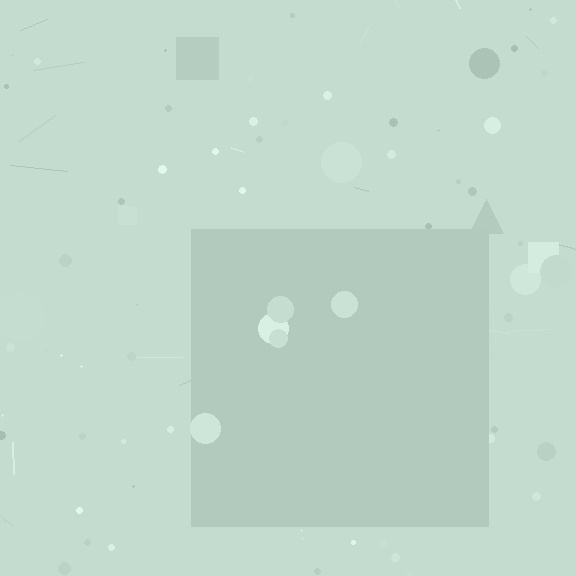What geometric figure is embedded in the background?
A square is embedded in the background.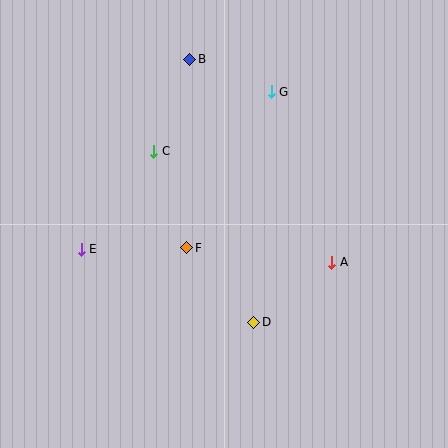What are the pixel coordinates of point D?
Point D is at (254, 322).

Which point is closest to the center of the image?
Point F at (187, 248) is closest to the center.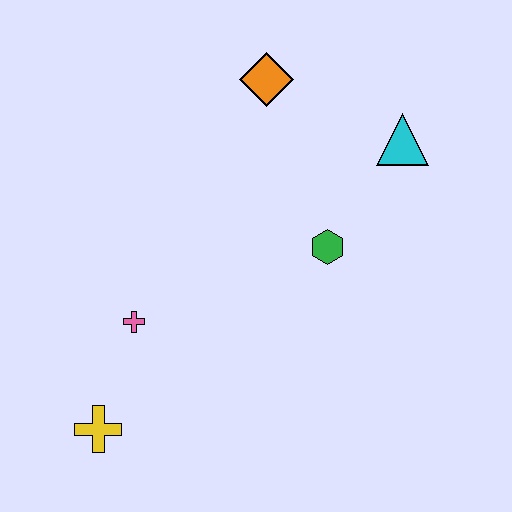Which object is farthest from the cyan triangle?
The yellow cross is farthest from the cyan triangle.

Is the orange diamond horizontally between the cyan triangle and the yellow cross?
Yes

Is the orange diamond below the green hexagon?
No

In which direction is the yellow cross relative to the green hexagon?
The yellow cross is to the left of the green hexagon.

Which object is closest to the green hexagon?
The cyan triangle is closest to the green hexagon.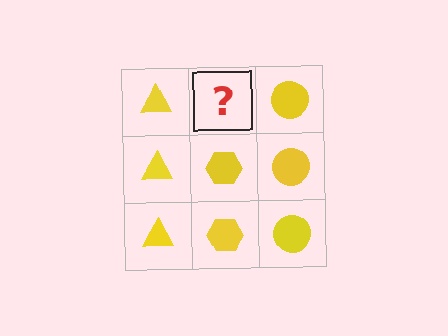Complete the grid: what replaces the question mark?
The question mark should be replaced with a yellow hexagon.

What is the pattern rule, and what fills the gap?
The rule is that each column has a consistent shape. The gap should be filled with a yellow hexagon.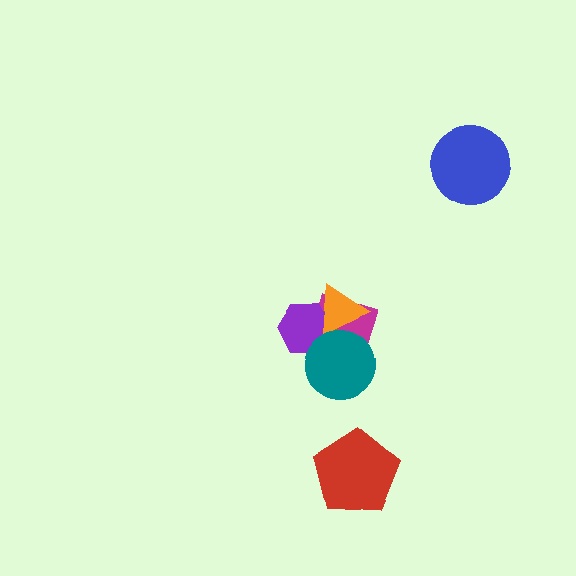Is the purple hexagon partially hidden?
Yes, it is partially covered by another shape.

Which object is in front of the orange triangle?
The teal circle is in front of the orange triangle.